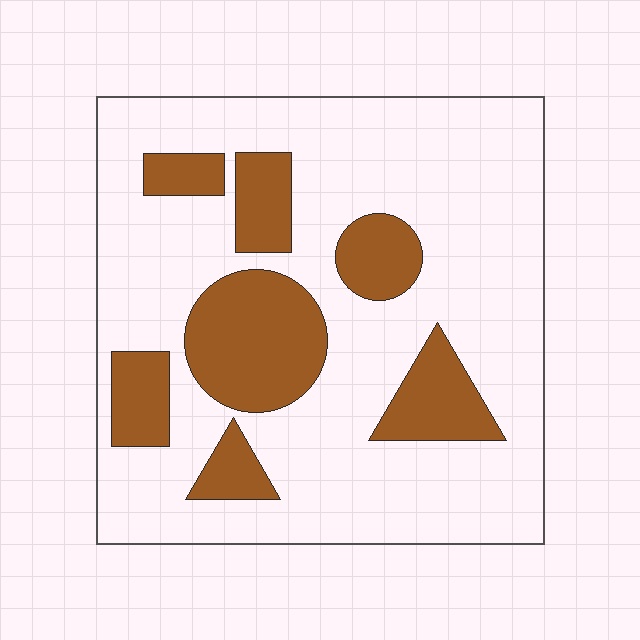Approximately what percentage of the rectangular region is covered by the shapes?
Approximately 25%.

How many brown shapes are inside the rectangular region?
7.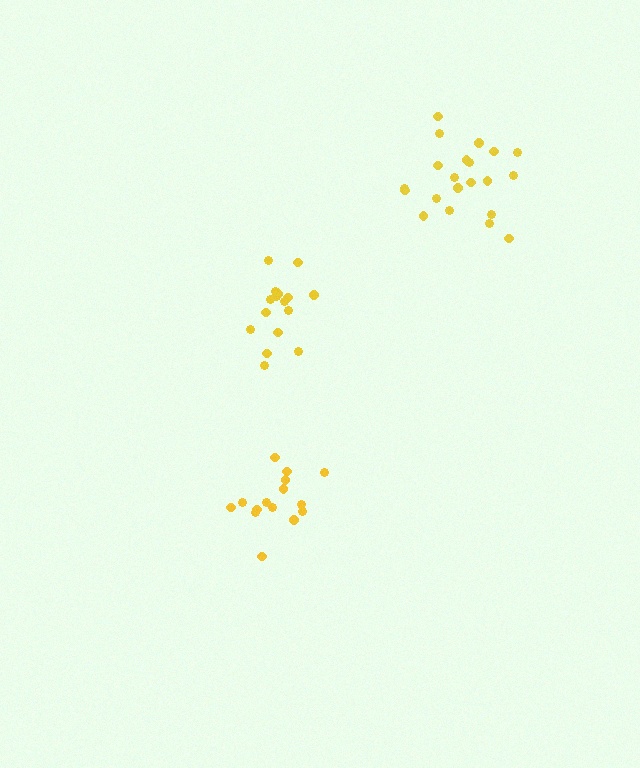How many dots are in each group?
Group 1: 15 dots, Group 2: 21 dots, Group 3: 16 dots (52 total).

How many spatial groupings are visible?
There are 3 spatial groupings.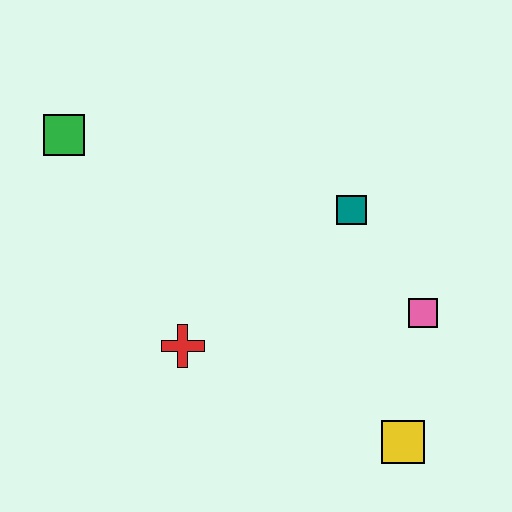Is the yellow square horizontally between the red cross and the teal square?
No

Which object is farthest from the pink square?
The green square is farthest from the pink square.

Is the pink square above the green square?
No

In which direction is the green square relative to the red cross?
The green square is above the red cross.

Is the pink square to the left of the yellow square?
No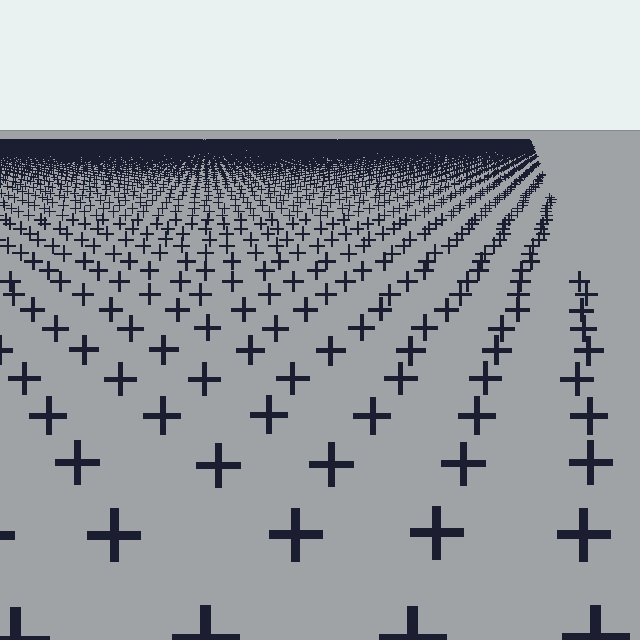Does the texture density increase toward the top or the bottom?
Density increases toward the top.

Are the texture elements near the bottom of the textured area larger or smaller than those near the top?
Larger. Near the bottom, elements are closer to the viewer and appear at a bigger on-screen size.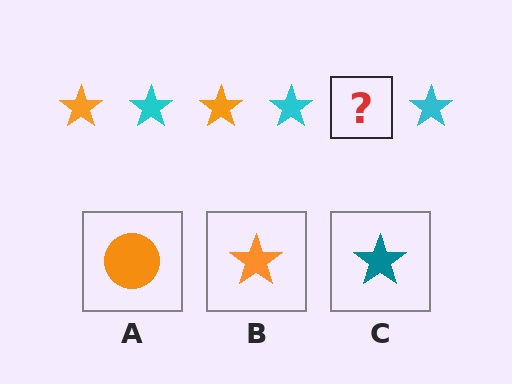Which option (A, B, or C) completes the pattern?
B.